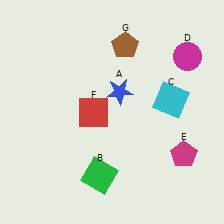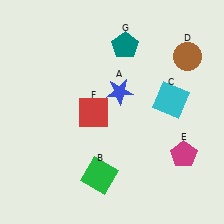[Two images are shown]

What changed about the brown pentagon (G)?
In Image 1, G is brown. In Image 2, it changed to teal.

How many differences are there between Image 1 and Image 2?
There are 2 differences between the two images.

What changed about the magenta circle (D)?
In Image 1, D is magenta. In Image 2, it changed to brown.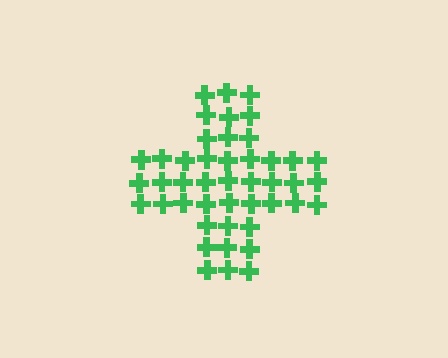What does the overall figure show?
The overall figure shows a cross.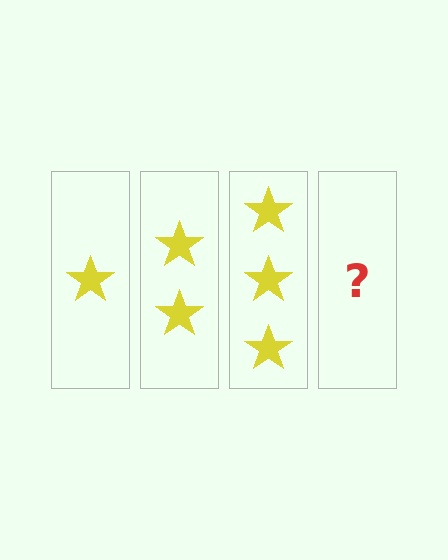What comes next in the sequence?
The next element should be 4 stars.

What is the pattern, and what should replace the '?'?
The pattern is that each step adds one more star. The '?' should be 4 stars.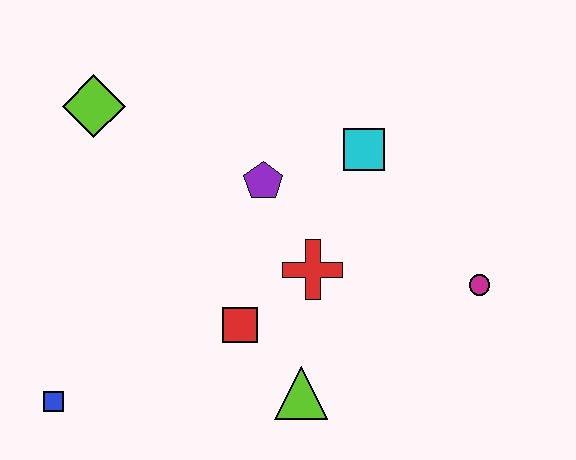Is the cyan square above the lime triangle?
Yes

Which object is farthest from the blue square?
The magenta circle is farthest from the blue square.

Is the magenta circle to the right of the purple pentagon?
Yes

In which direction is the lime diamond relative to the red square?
The lime diamond is above the red square.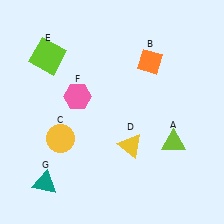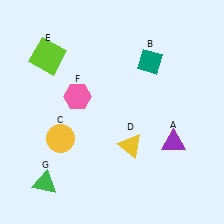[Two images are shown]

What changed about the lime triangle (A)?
In Image 1, A is lime. In Image 2, it changed to purple.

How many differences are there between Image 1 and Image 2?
There are 3 differences between the two images.